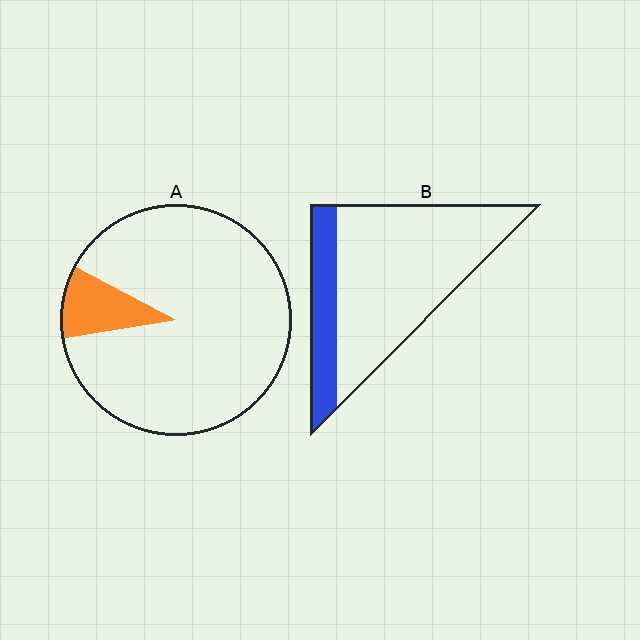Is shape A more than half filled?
No.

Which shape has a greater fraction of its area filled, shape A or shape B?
Shape B.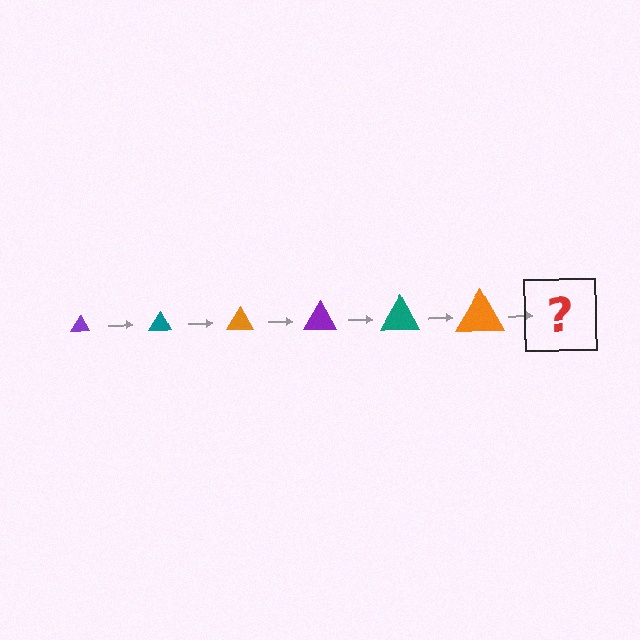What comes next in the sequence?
The next element should be a purple triangle, larger than the previous one.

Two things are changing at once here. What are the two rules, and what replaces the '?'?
The two rules are that the triangle grows larger each step and the color cycles through purple, teal, and orange. The '?' should be a purple triangle, larger than the previous one.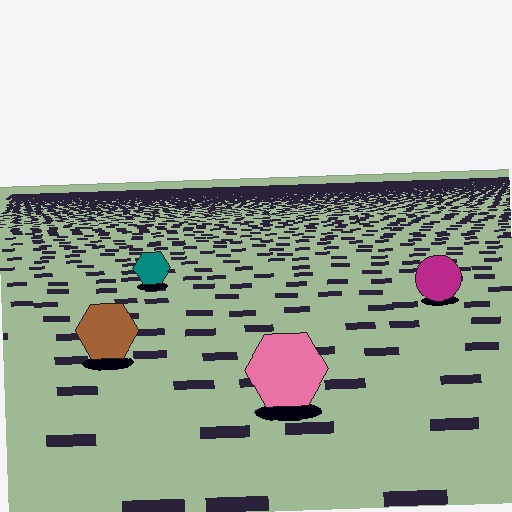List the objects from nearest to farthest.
From nearest to farthest: the pink hexagon, the brown hexagon, the magenta circle, the teal hexagon.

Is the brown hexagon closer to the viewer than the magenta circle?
Yes. The brown hexagon is closer — you can tell from the texture gradient: the ground texture is coarser near it.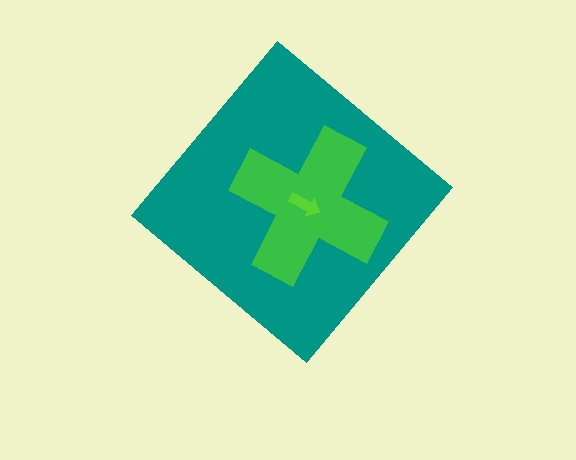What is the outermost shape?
The teal diamond.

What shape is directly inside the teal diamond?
The green cross.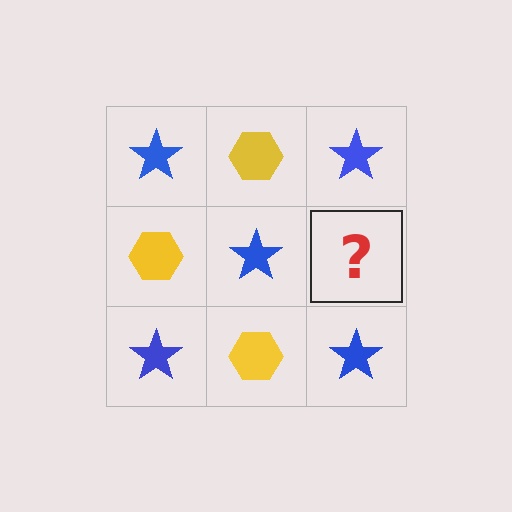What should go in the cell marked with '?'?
The missing cell should contain a yellow hexagon.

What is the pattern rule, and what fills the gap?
The rule is that it alternates blue star and yellow hexagon in a checkerboard pattern. The gap should be filled with a yellow hexagon.